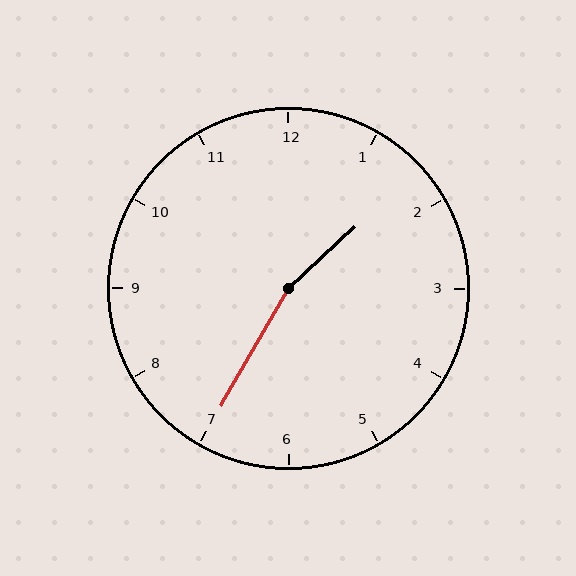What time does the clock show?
1:35.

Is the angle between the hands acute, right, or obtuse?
It is obtuse.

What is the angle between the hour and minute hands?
Approximately 162 degrees.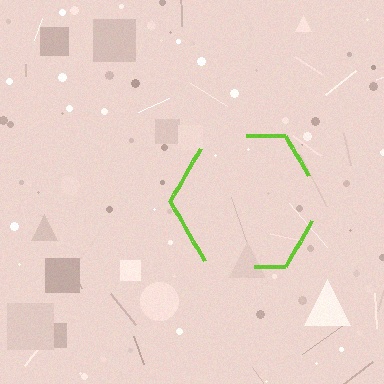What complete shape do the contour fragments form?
The contour fragments form a hexagon.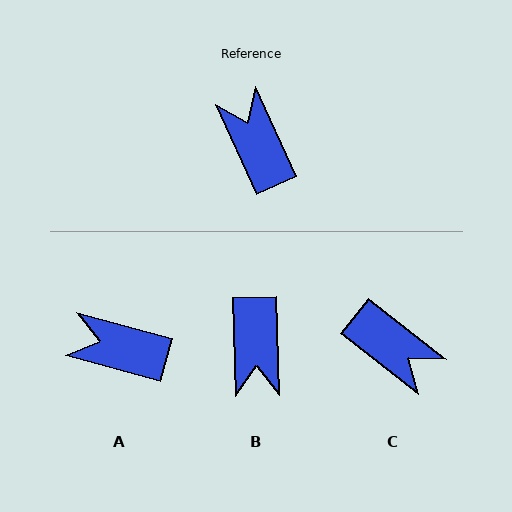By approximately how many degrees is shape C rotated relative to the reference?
Approximately 153 degrees clockwise.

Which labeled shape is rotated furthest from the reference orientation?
B, about 157 degrees away.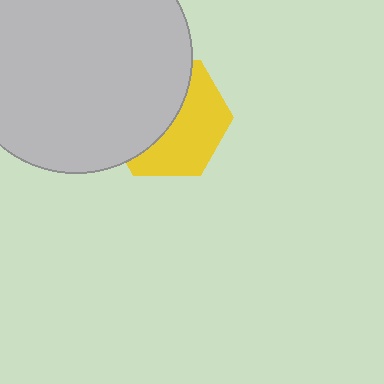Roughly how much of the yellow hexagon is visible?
About half of it is visible (roughly 48%).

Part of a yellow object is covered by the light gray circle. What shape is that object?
It is a hexagon.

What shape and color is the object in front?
The object in front is a light gray circle.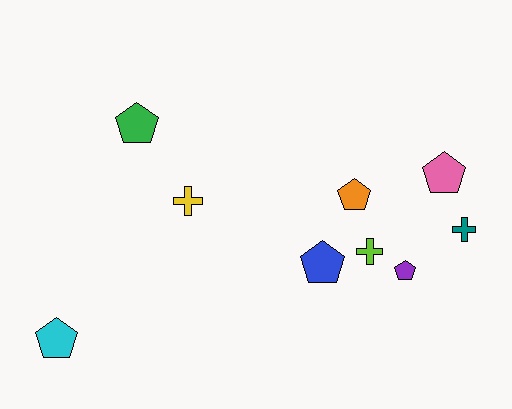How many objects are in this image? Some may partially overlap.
There are 9 objects.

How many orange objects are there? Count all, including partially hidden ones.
There is 1 orange object.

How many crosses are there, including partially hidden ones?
There are 3 crosses.